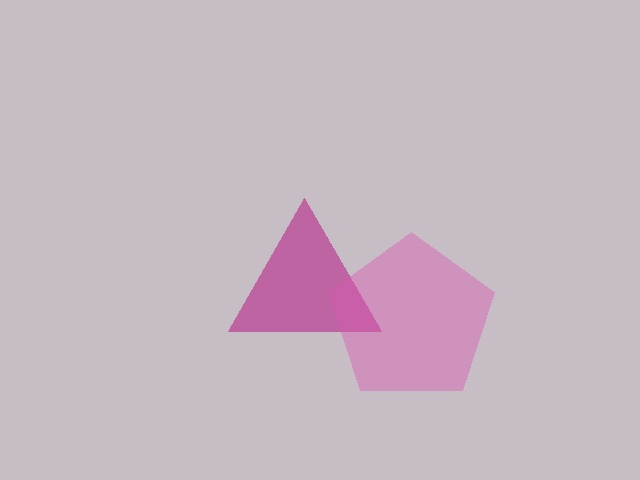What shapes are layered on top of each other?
The layered shapes are: a magenta triangle, a pink pentagon.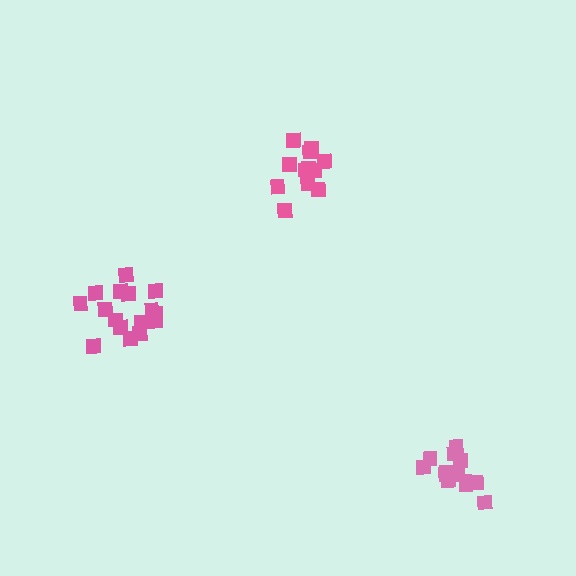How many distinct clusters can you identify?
There are 3 distinct clusters.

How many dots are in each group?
Group 1: 14 dots, Group 2: 13 dots, Group 3: 16 dots (43 total).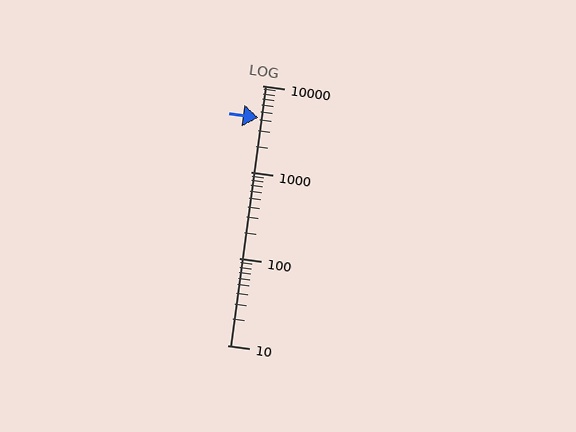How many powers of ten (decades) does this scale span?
The scale spans 3 decades, from 10 to 10000.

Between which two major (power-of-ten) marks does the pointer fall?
The pointer is between 1000 and 10000.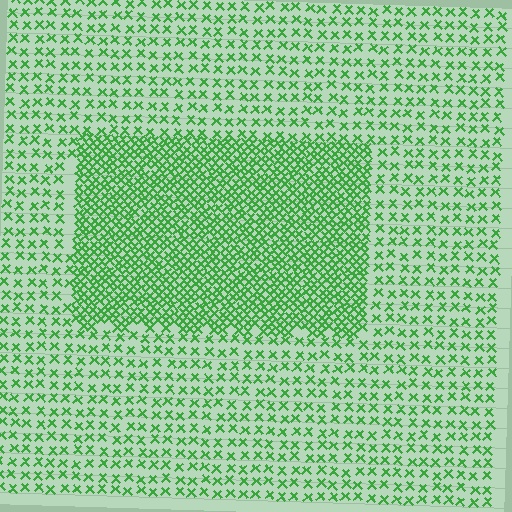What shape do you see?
I see a rectangle.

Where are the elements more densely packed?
The elements are more densely packed inside the rectangle boundary.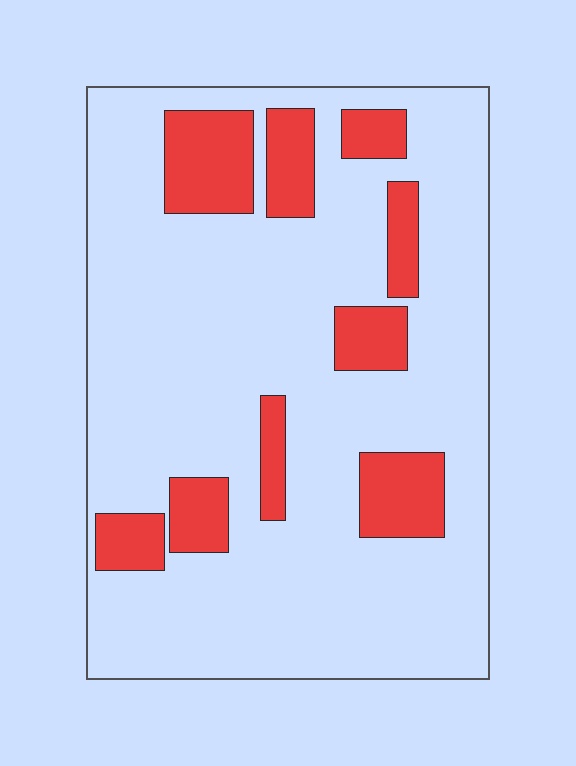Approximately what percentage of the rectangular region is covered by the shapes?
Approximately 20%.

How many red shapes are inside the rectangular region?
9.